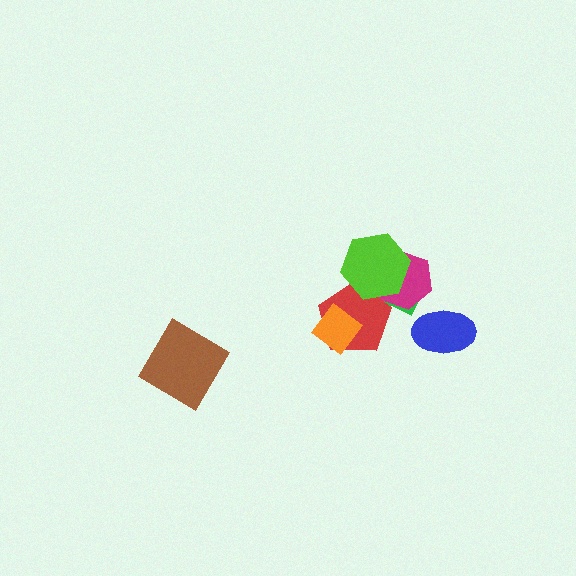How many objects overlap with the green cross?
3 objects overlap with the green cross.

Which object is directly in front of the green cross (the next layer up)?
The magenta hexagon is directly in front of the green cross.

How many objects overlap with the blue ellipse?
0 objects overlap with the blue ellipse.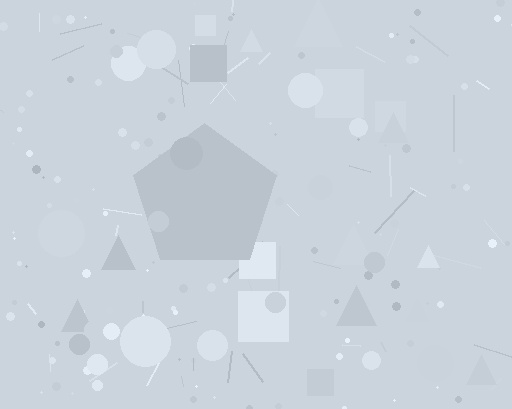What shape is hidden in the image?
A pentagon is hidden in the image.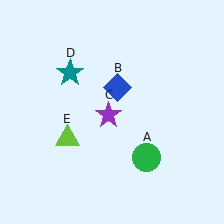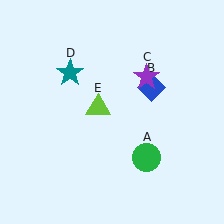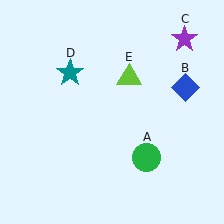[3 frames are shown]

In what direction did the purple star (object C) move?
The purple star (object C) moved up and to the right.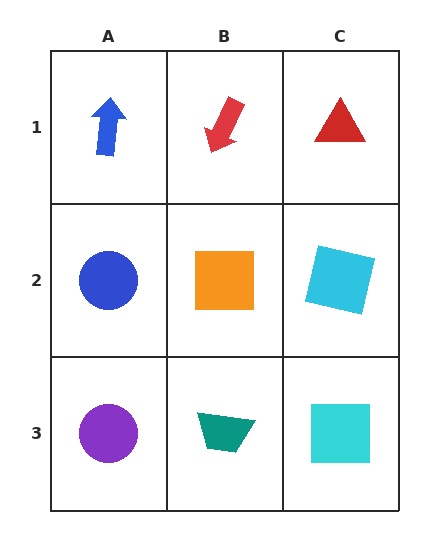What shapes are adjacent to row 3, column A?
A blue circle (row 2, column A), a teal trapezoid (row 3, column B).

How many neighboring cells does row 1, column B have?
3.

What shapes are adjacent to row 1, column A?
A blue circle (row 2, column A), a red arrow (row 1, column B).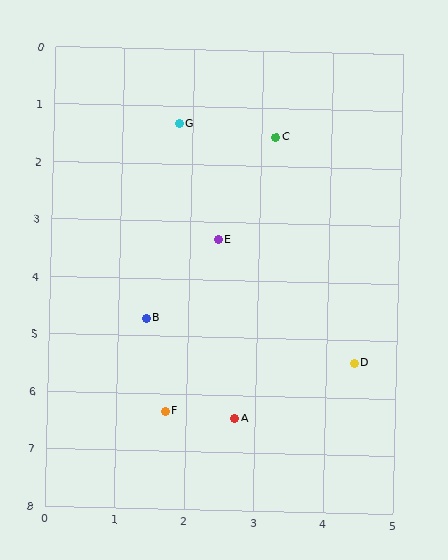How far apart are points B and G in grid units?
Points B and G are about 3.4 grid units apart.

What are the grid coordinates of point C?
Point C is at approximately (3.2, 1.5).